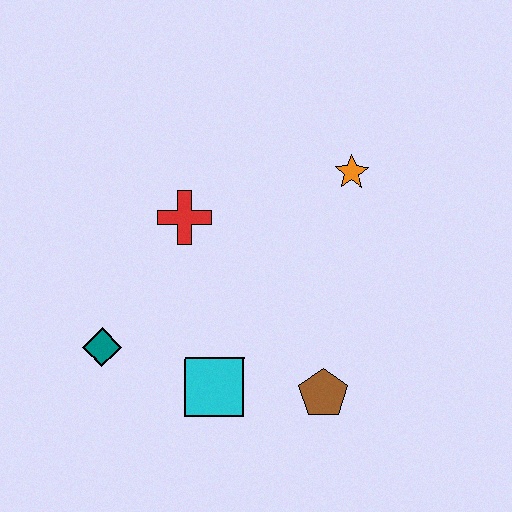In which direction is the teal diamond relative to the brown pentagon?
The teal diamond is to the left of the brown pentagon.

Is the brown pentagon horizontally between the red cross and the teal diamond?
No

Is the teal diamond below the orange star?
Yes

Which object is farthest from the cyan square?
The orange star is farthest from the cyan square.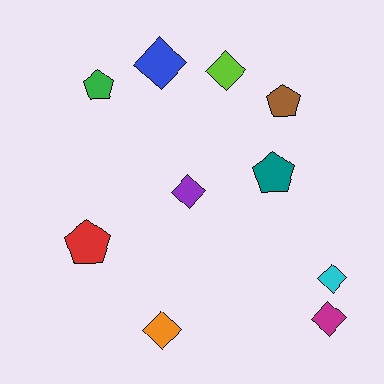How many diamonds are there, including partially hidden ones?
There are 6 diamonds.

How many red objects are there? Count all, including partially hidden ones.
There is 1 red object.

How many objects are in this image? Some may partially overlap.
There are 10 objects.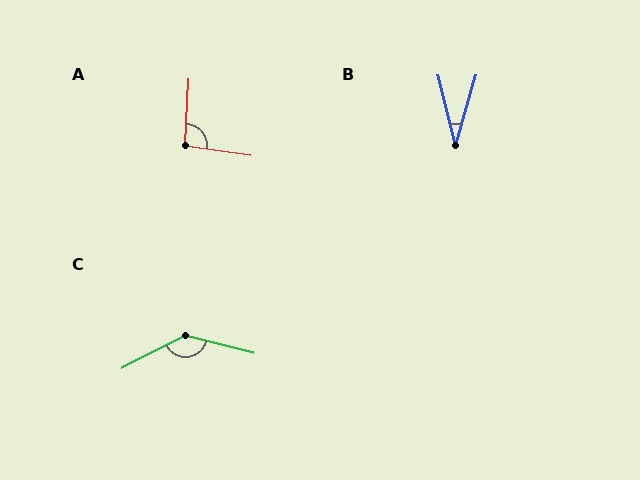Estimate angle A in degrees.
Approximately 95 degrees.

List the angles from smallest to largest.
B (30°), A (95°), C (139°).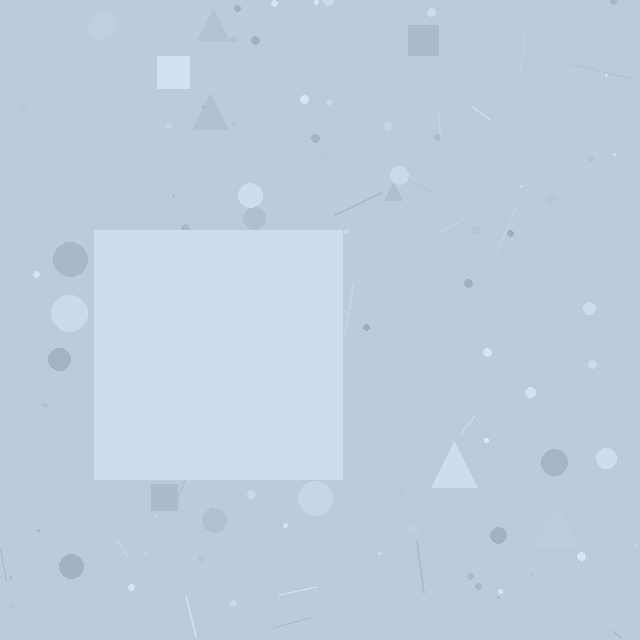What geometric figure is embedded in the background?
A square is embedded in the background.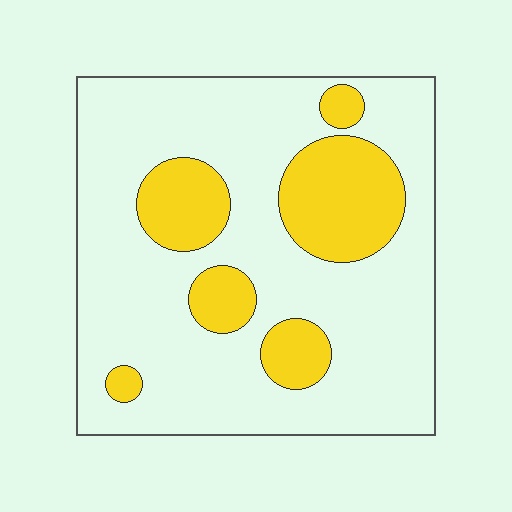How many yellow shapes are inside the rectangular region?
6.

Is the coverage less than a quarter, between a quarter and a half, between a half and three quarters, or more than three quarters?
Less than a quarter.